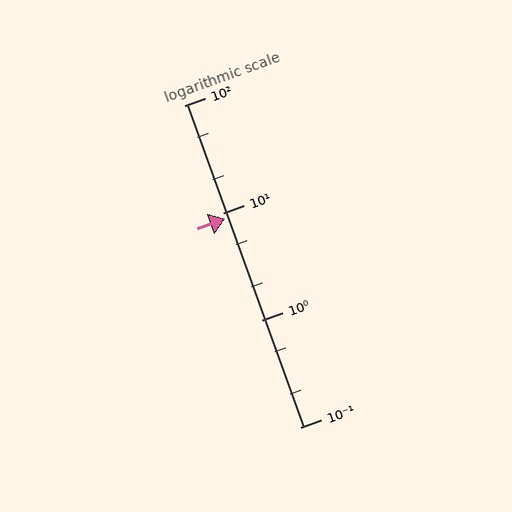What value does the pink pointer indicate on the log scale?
The pointer indicates approximately 8.8.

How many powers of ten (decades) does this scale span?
The scale spans 3 decades, from 0.1 to 100.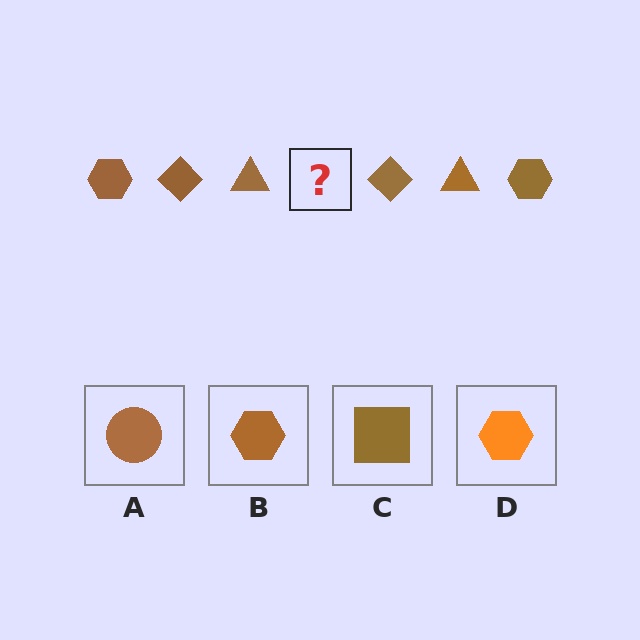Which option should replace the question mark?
Option B.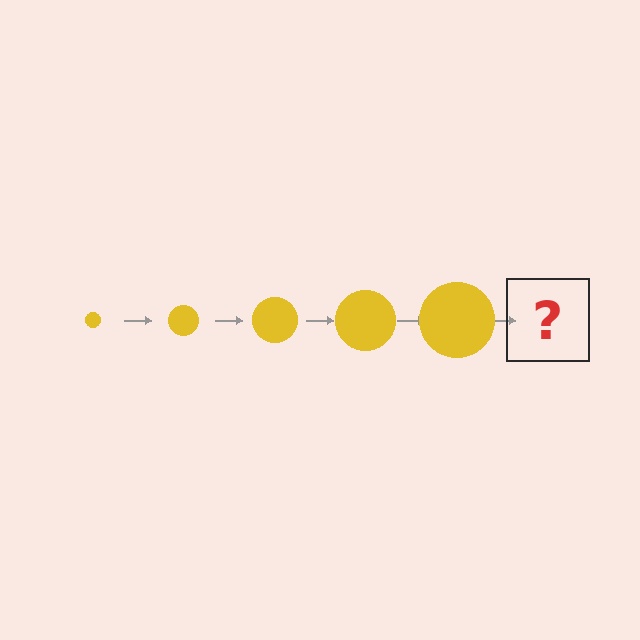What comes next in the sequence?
The next element should be a yellow circle, larger than the previous one.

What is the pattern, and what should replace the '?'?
The pattern is that the circle gets progressively larger each step. The '?' should be a yellow circle, larger than the previous one.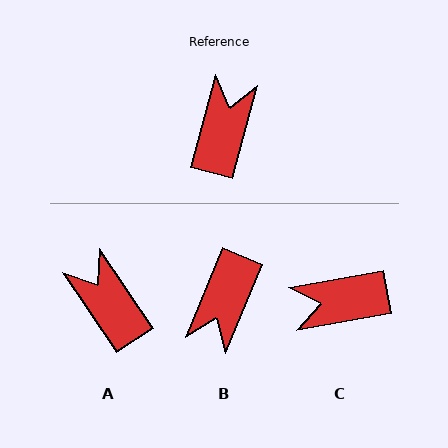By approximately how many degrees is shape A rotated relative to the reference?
Approximately 49 degrees counter-clockwise.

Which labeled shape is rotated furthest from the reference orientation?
B, about 173 degrees away.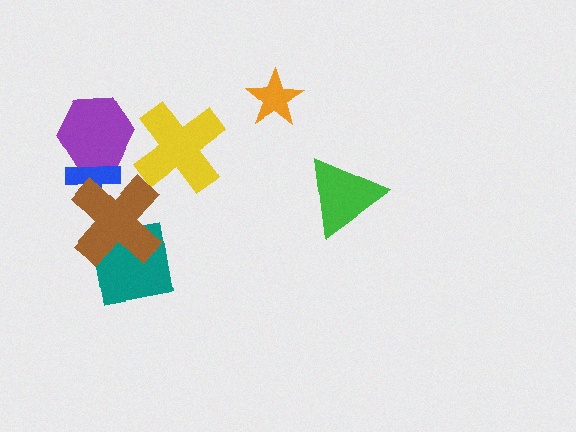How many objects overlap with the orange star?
0 objects overlap with the orange star.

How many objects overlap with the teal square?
1 object overlaps with the teal square.